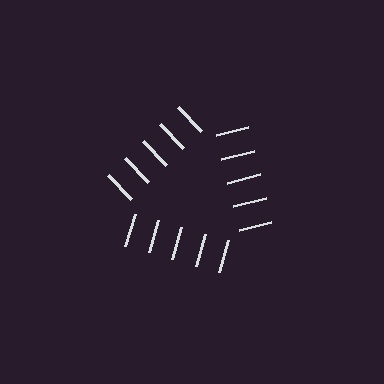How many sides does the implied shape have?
3 sides — the line-ends trace a triangle.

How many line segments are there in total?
15 — 5 along each of the 3 edges.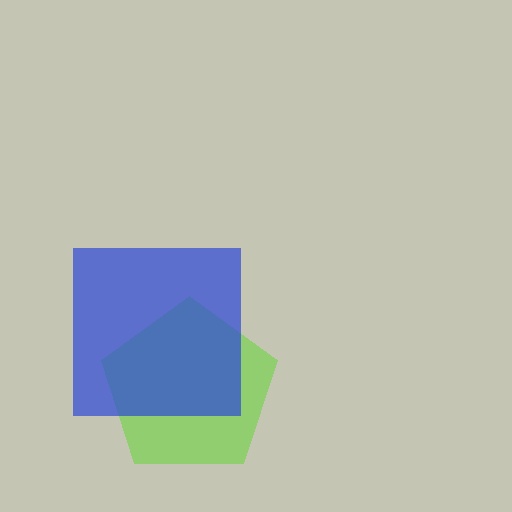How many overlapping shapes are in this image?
There are 2 overlapping shapes in the image.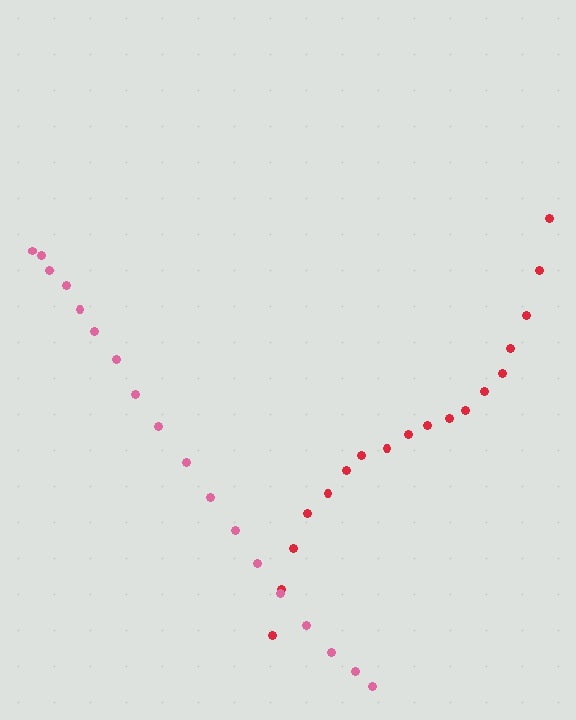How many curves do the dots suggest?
There are 2 distinct paths.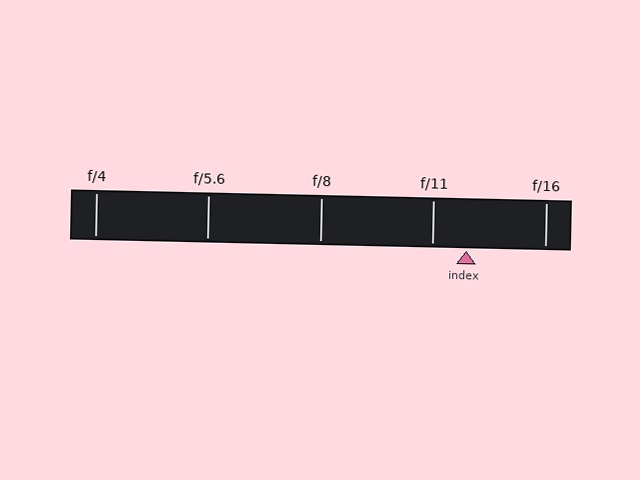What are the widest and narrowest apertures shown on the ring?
The widest aperture shown is f/4 and the narrowest is f/16.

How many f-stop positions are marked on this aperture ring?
There are 5 f-stop positions marked.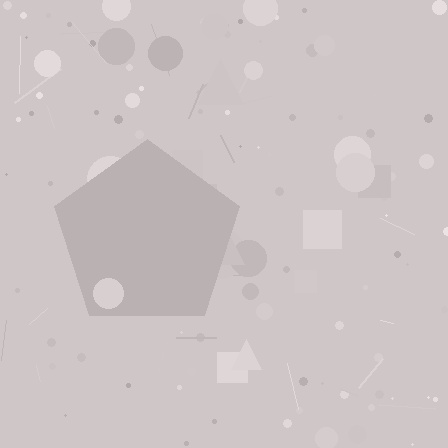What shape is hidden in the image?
A pentagon is hidden in the image.